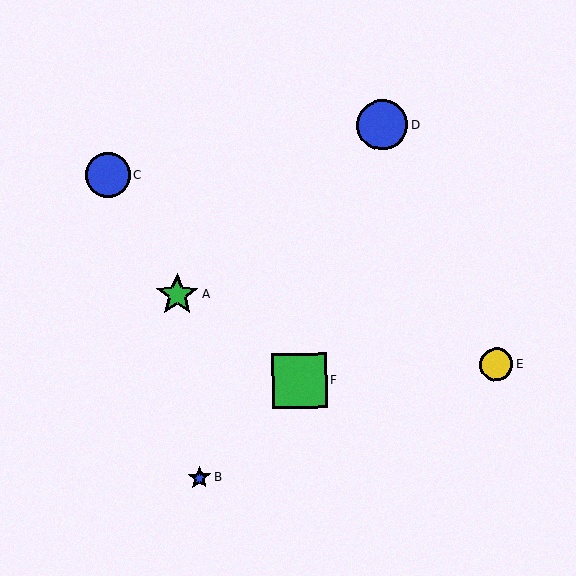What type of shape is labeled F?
Shape F is a green square.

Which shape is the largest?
The green square (labeled F) is the largest.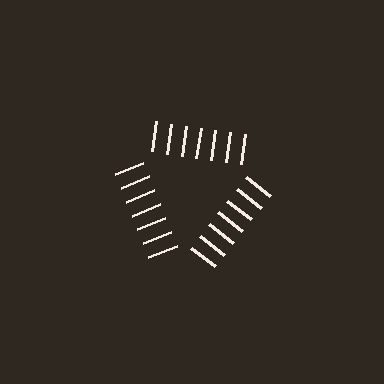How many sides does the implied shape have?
3 sides — the line-ends trace a triangle.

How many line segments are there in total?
21 — 7 along each of the 3 edges.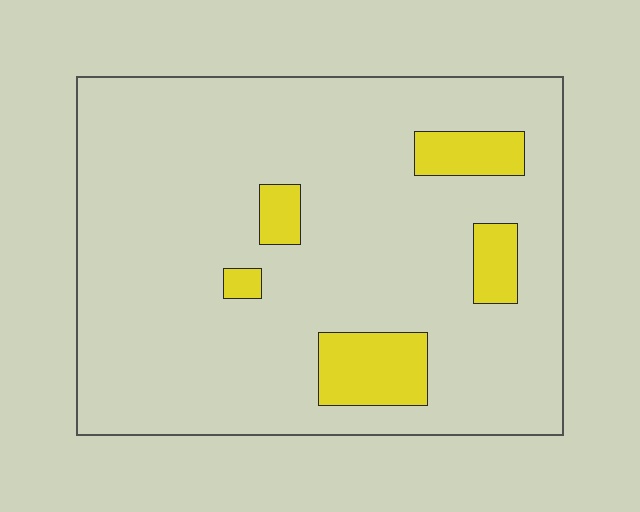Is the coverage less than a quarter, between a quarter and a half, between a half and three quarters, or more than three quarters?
Less than a quarter.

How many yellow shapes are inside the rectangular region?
5.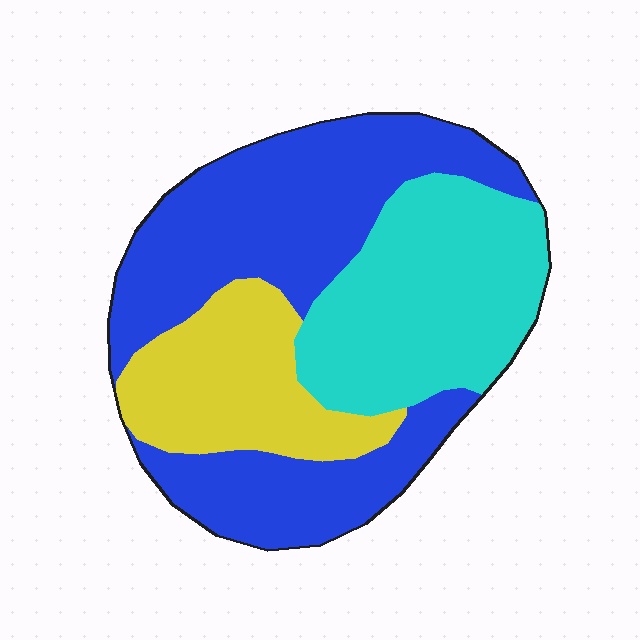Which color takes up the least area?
Yellow, at roughly 20%.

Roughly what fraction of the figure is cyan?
Cyan covers around 30% of the figure.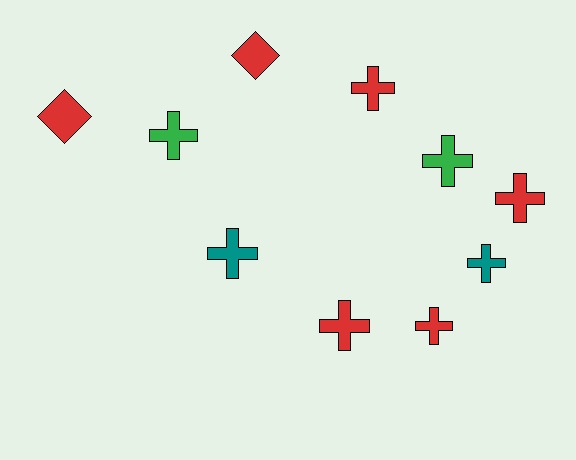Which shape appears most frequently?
Cross, with 8 objects.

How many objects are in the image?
There are 10 objects.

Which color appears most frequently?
Red, with 6 objects.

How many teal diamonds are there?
There are no teal diamonds.